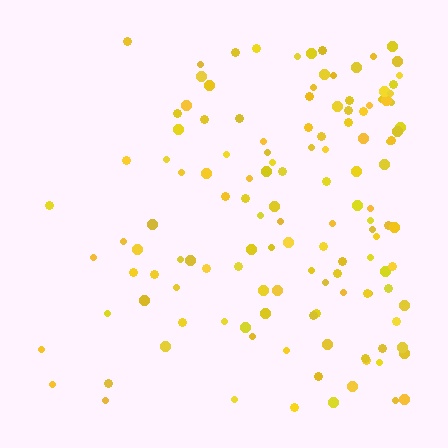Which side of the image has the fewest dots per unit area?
The left.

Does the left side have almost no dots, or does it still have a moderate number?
Still a moderate number, just noticeably fewer than the right.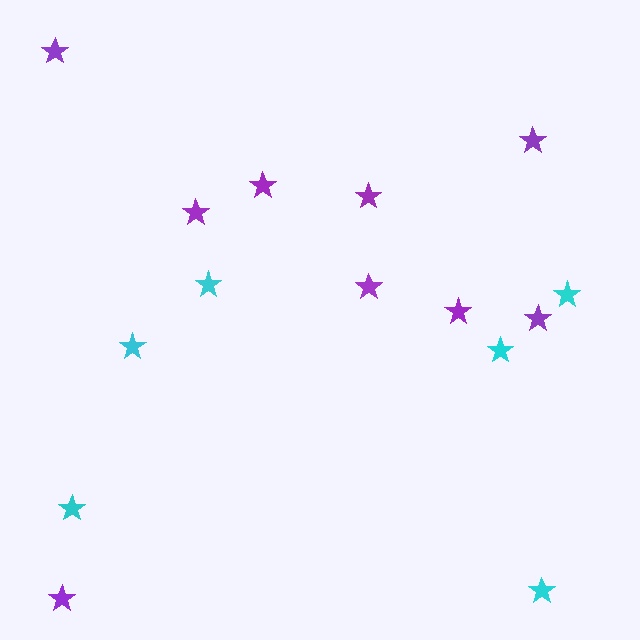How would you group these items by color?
There are 2 groups: one group of purple stars (9) and one group of cyan stars (6).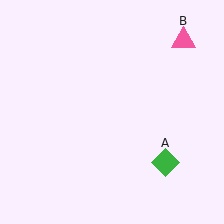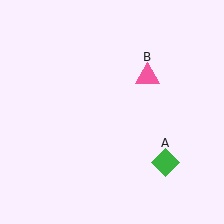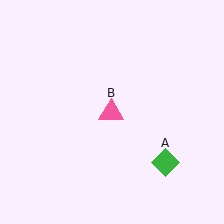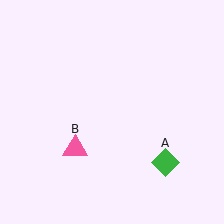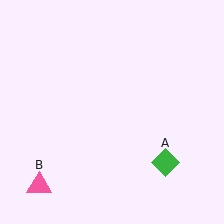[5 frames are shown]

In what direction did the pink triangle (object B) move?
The pink triangle (object B) moved down and to the left.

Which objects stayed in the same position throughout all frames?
Green diamond (object A) remained stationary.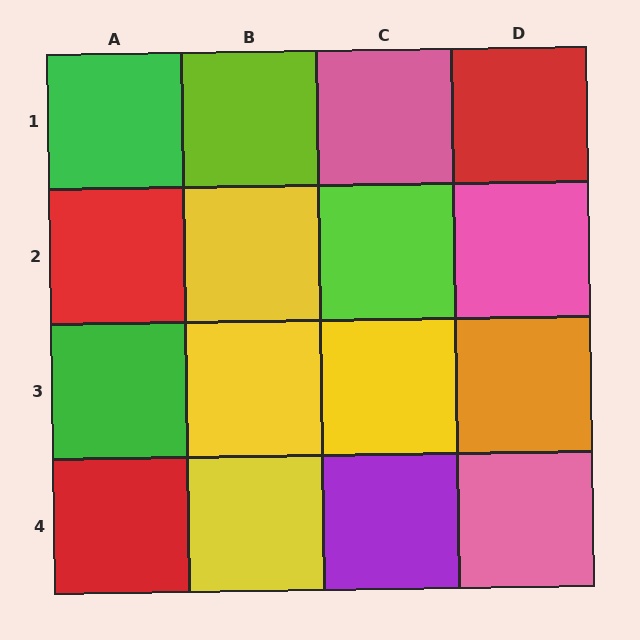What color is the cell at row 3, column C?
Yellow.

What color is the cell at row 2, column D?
Pink.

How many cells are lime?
2 cells are lime.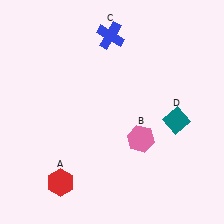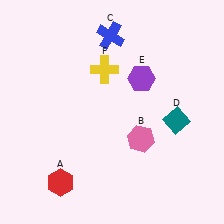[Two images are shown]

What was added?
A purple hexagon (E), a yellow cross (F) were added in Image 2.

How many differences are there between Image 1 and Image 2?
There are 2 differences between the two images.